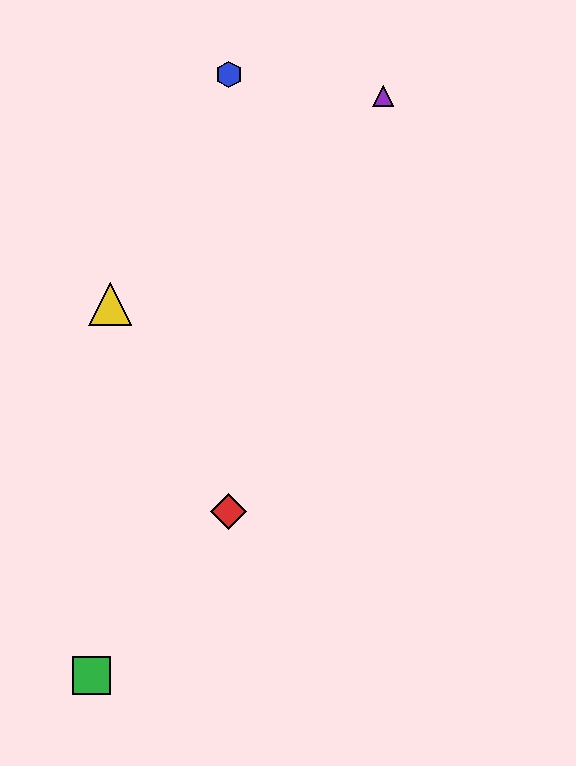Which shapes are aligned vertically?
The red diamond, the blue hexagon are aligned vertically.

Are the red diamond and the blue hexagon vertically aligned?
Yes, both are at x≈229.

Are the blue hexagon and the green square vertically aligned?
No, the blue hexagon is at x≈229 and the green square is at x≈92.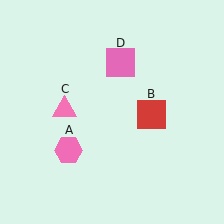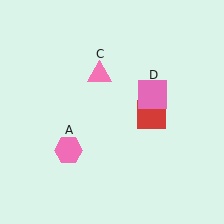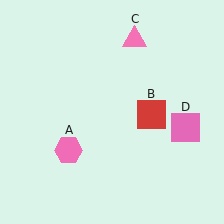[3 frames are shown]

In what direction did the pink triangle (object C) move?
The pink triangle (object C) moved up and to the right.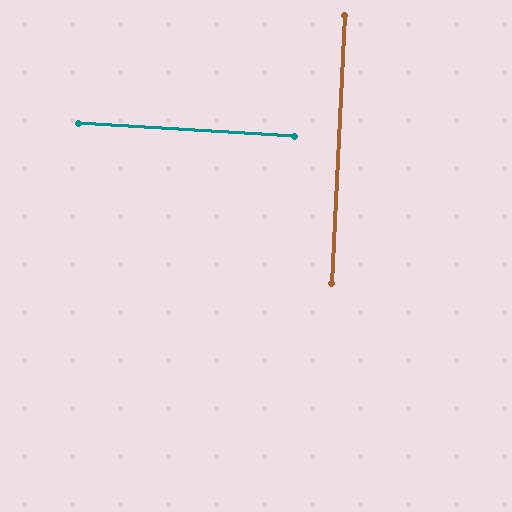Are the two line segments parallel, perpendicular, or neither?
Perpendicular — they meet at approximately 89°.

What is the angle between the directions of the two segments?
Approximately 89 degrees.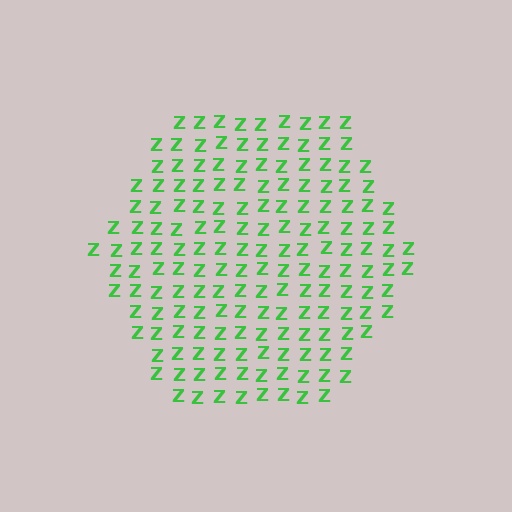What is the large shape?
The large shape is a hexagon.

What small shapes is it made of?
It is made of small letter Z's.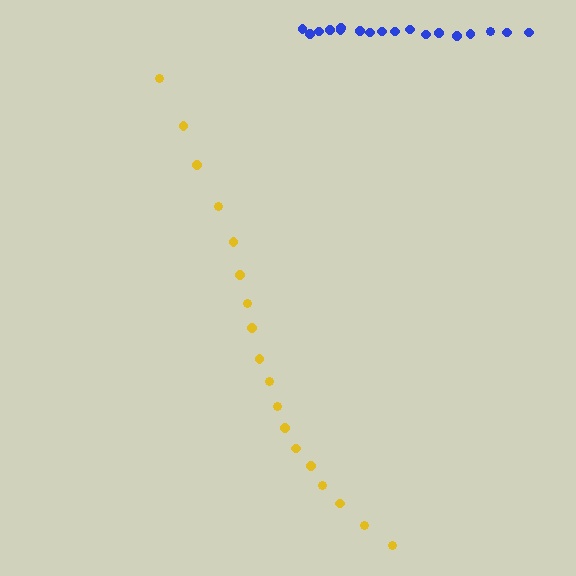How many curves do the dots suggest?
There are 2 distinct paths.